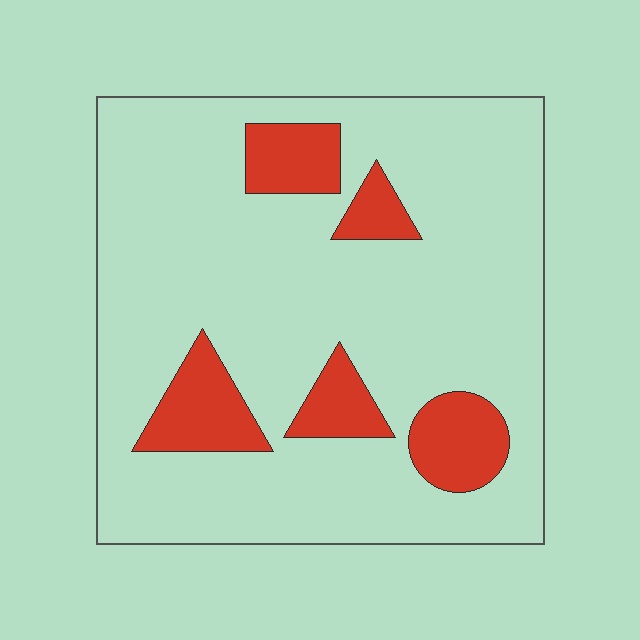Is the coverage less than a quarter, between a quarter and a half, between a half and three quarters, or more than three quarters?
Less than a quarter.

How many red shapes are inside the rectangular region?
5.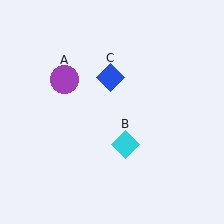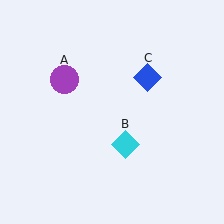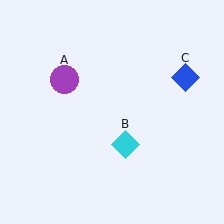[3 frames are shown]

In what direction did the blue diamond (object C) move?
The blue diamond (object C) moved right.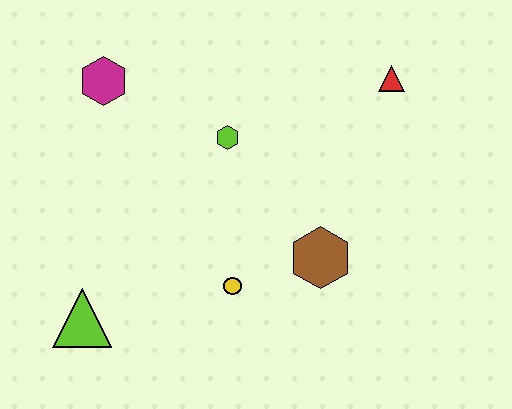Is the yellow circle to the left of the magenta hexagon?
No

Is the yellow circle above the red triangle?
No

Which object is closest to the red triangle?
The lime hexagon is closest to the red triangle.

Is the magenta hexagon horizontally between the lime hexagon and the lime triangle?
Yes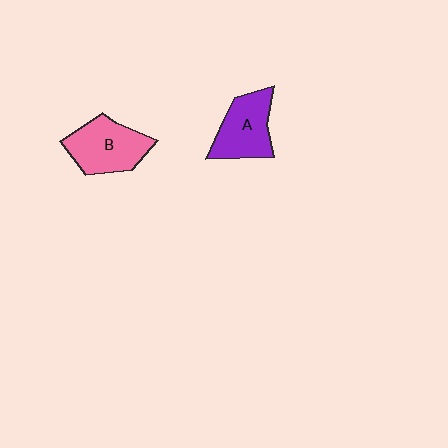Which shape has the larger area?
Shape B (pink).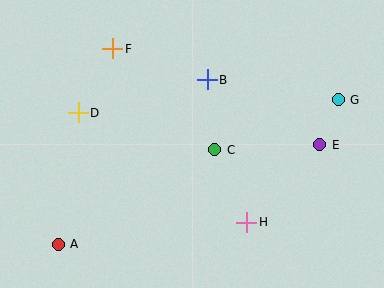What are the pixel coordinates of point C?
Point C is at (215, 150).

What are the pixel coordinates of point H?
Point H is at (247, 222).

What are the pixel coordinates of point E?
Point E is at (320, 145).